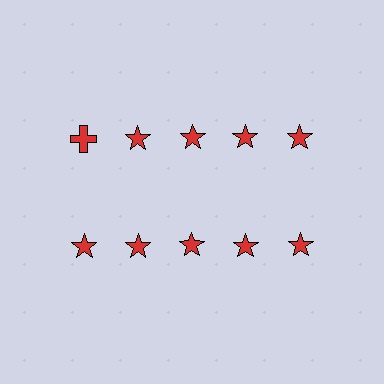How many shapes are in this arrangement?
There are 10 shapes arranged in a grid pattern.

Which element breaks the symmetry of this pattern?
The red cross in the top row, leftmost column breaks the symmetry. All other shapes are red stars.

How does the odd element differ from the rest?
It has a different shape: cross instead of star.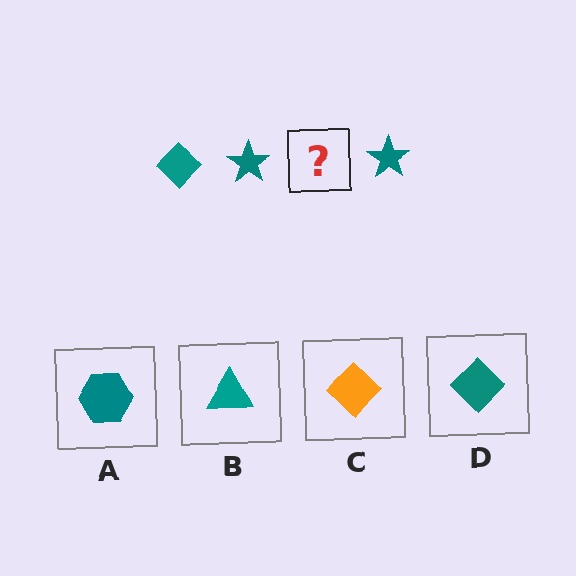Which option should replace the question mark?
Option D.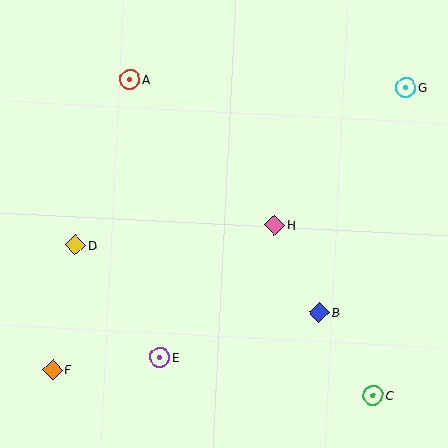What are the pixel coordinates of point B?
Point B is at (319, 312).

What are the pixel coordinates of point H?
Point H is at (275, 225).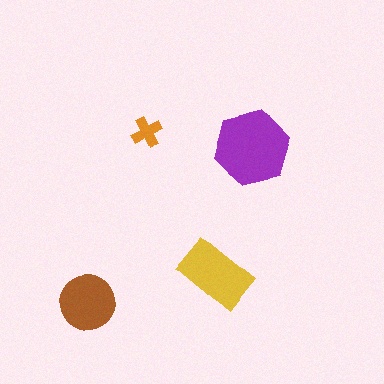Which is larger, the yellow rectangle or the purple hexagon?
The purple hexagon.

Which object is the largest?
The purple hexagon.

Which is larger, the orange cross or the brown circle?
The brown circle.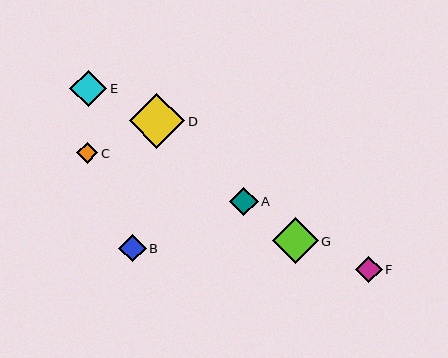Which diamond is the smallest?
Diamond C is the smallest with a size of approximately 21 pixels.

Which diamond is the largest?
Diamond D is the largest with a size of approximately 56 pixels.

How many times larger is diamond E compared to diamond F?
Diamond E is approximately 1.4 times the size of diamond F.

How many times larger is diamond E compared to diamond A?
Diamond E is approximately 1.3 times the size of diamond A.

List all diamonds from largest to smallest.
From largest to smallest: D, G, E, A, B, F, C.